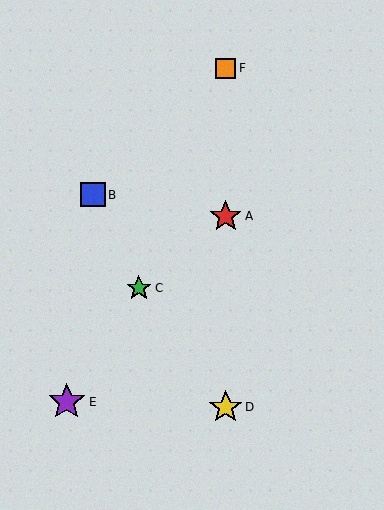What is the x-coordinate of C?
Object C is at x≈139.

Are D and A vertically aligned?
Yes, both are at x≈226.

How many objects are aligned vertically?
3 objects (A, D, F) are aligned vertically.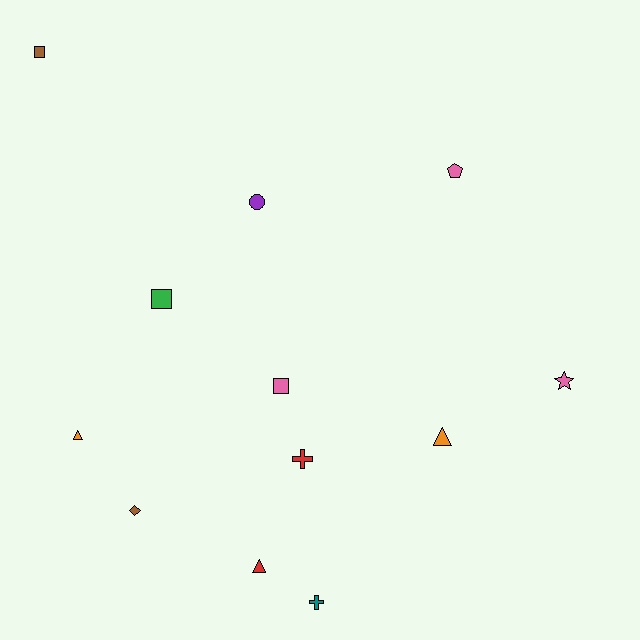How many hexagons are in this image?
There are no hexagons.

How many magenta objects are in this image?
There are no magenta objects.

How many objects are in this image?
There are 12 objects.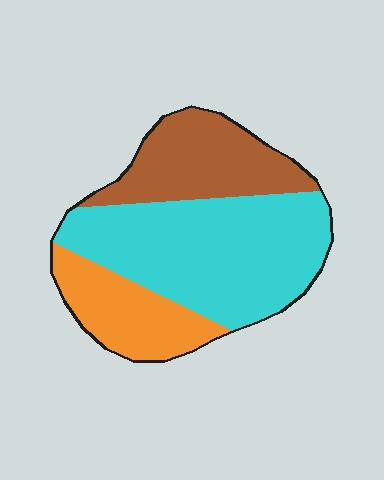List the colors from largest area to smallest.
From largest to smallest: cyan, brown, orange.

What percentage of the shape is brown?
Brown covers 27% of the shape.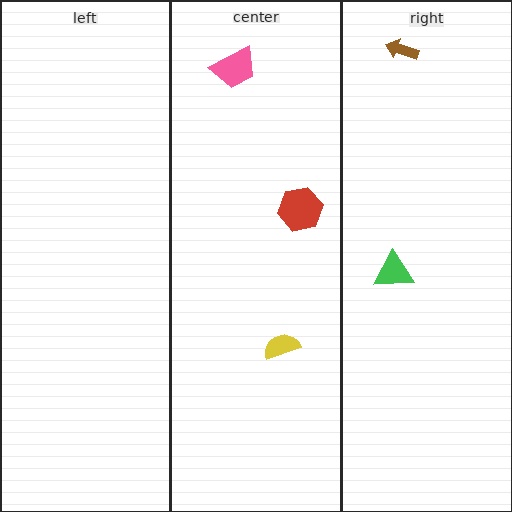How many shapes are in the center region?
3.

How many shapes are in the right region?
2.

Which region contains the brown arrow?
The right region.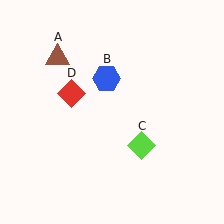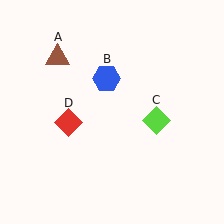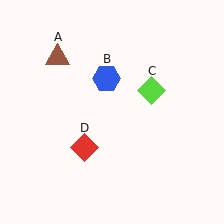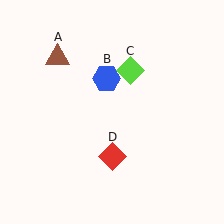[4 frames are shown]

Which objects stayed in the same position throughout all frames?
Brown triangle (object A) and blue hexagon (object B) remained stationary.